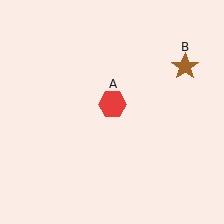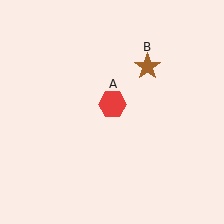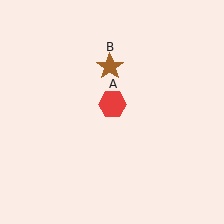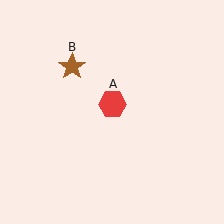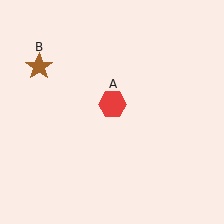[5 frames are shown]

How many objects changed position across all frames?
1 object changed position: brown star (object B).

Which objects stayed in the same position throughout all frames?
Red hexagon (object A) remained stationary.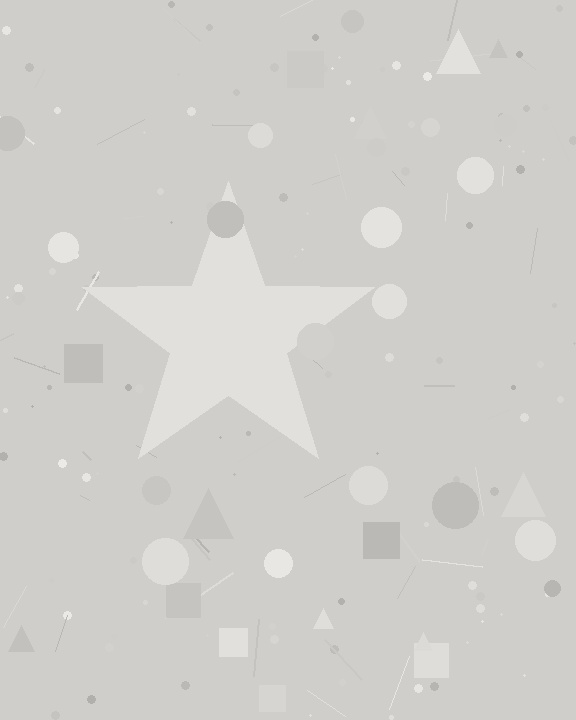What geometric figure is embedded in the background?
A star is embedded in the background.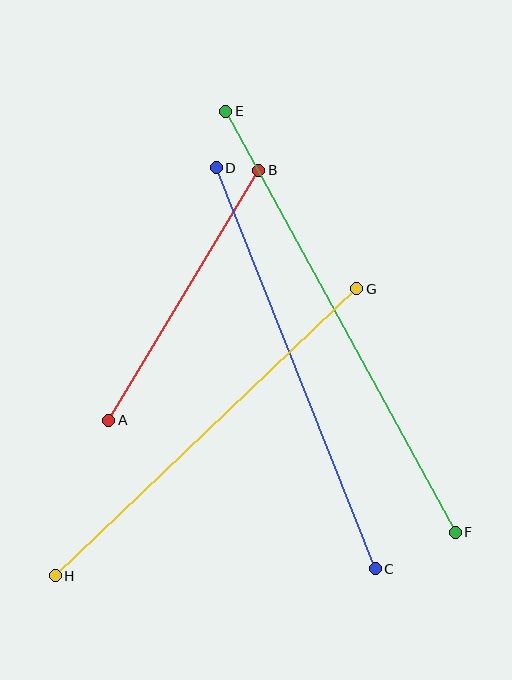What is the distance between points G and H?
The distance is approximately 416 pixels.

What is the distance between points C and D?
The distance is approximately 432 pixels.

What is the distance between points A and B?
The distance is approximately 291 pixels.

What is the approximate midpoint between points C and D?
The midpoint is at approximately (296, 368) pixels.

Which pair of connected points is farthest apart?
Points E and F are farthest apart.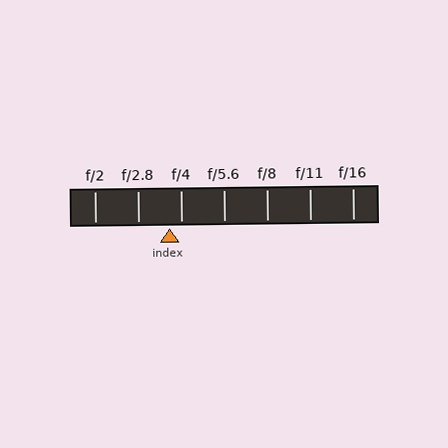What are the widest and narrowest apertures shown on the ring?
The widest aperture shown is f/2 and the narrowest is f/16.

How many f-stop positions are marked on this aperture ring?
There are 7 f-stop positions marked.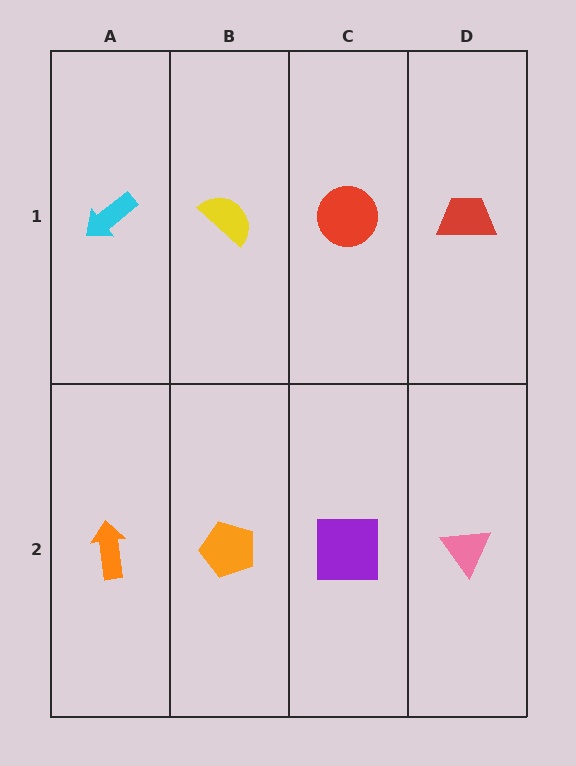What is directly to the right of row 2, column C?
A pink triangle.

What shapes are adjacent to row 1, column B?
An orange pentagon (row 2, column B), a cyan arrow (row 1, column A), a red circle (row 1, column C).